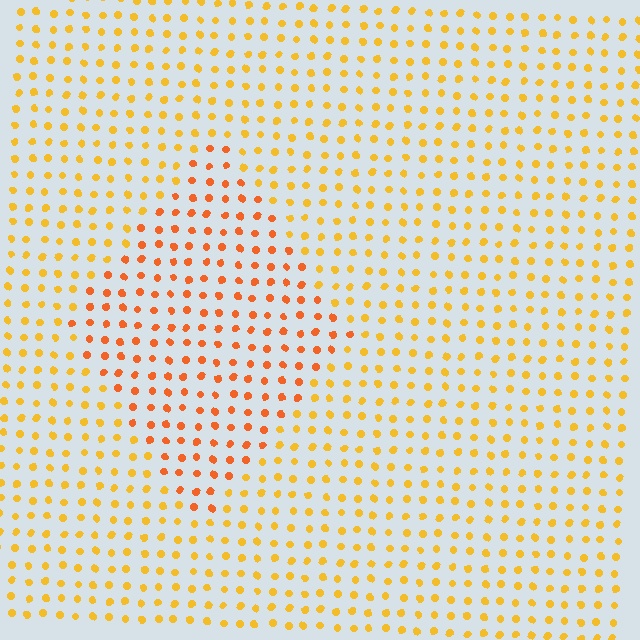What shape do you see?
I see a diamond.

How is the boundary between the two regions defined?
The boundary is defined purely by a slight shift in hue (about 27 degrees). Spacing, size, and orientation are identical on both sides.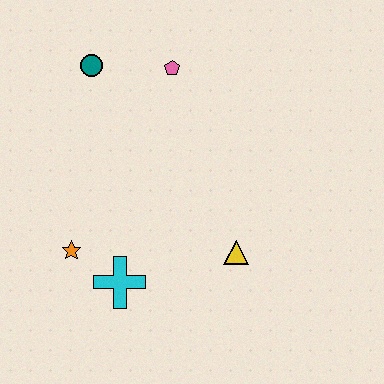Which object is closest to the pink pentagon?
The teal circle is closest to the pink pentagon.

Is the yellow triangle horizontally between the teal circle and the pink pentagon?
No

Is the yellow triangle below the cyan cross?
No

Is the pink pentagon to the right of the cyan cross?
Yes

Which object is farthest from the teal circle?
The yellow triangle is farthest from the teal circle.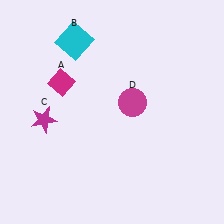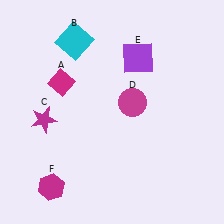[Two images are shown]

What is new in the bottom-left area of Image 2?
A magenta hexagon (F) was added in the bottom-left area of Image 2.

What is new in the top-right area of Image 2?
A purple square (E) was added in the top-right area of Image 2.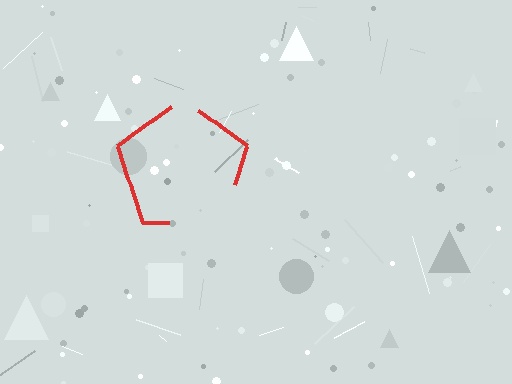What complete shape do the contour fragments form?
The contour fragments form a pentagon.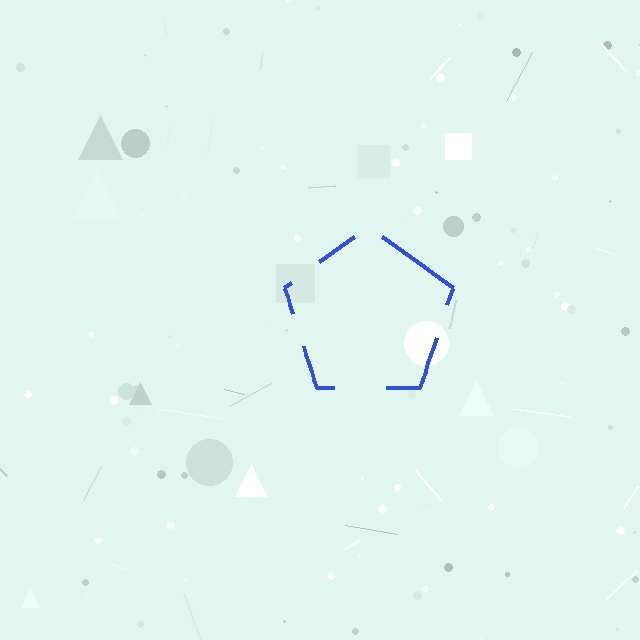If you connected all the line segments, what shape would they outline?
They would outline a pentagon.